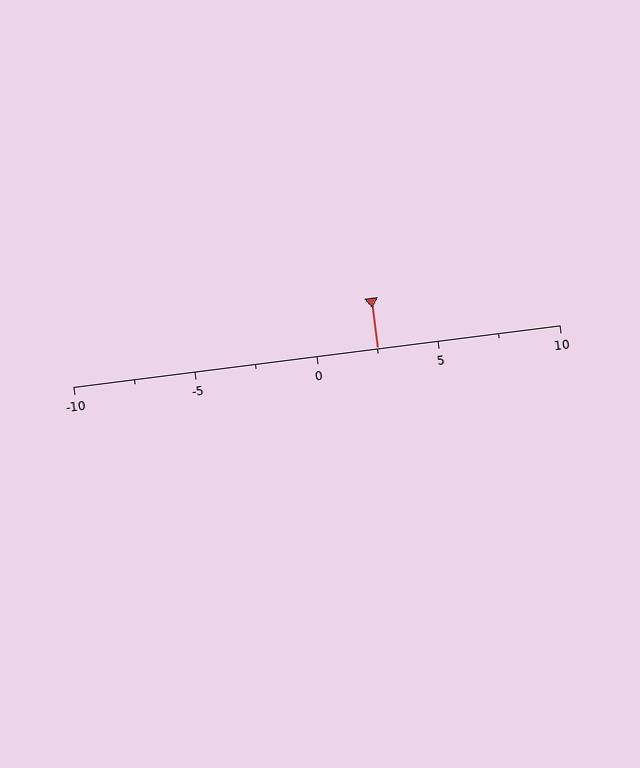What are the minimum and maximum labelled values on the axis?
The axis runs from -10 to 10.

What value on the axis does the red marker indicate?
The marker indicates approximately 2.5.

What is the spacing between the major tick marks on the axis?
The major ticks are spaced 5 apart.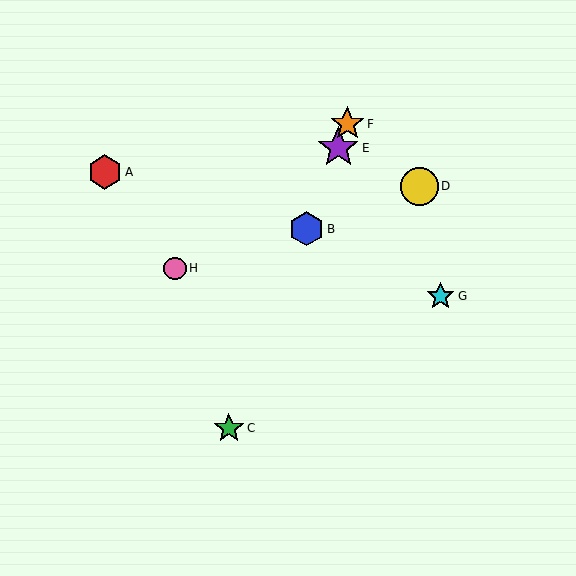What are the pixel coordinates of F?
Object F is at (347, 124).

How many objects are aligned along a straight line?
4 objects (B, C, E, F) are aligned along a straight line.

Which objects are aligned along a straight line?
Objects B, C, E, F are aligned along a straight line.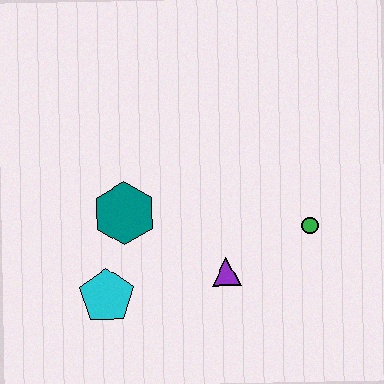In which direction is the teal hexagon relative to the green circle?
The teal hexagon is to the left of the green circle.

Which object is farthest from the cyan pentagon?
The green circle is farthest from the cyan pentagon.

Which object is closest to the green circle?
The purple triangle is closest to the green circle.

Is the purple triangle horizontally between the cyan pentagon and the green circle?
Yes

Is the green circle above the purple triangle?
Yes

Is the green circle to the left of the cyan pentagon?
No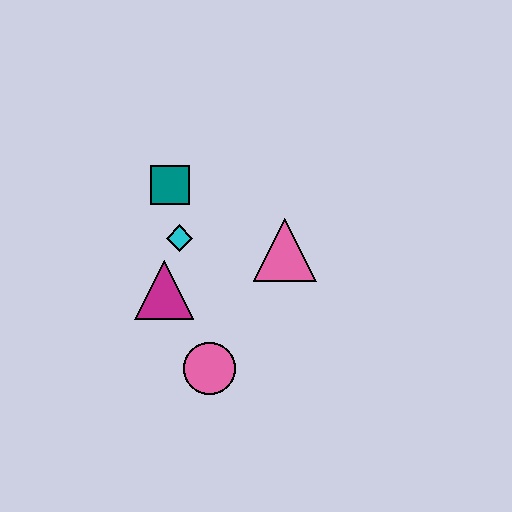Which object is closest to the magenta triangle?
The cyan diamond is closest to the magenta triangle.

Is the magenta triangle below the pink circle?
No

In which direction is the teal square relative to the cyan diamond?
The teal square is above the cyan diamond.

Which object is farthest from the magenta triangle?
The pink triangle is farthest from the magenta triangle.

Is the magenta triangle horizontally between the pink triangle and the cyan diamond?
No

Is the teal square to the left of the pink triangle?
Yes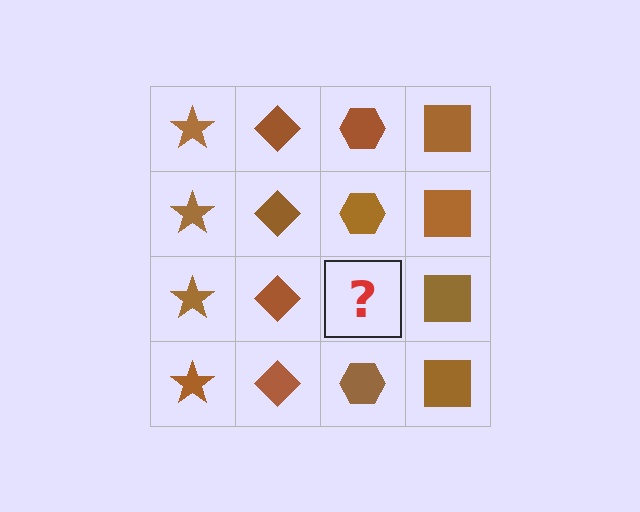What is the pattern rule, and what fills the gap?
The rule is that each column has a consistent shape. The gap should be filled with a brown hexagon.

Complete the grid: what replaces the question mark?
The question mark should be replaced with a brown hexagon.